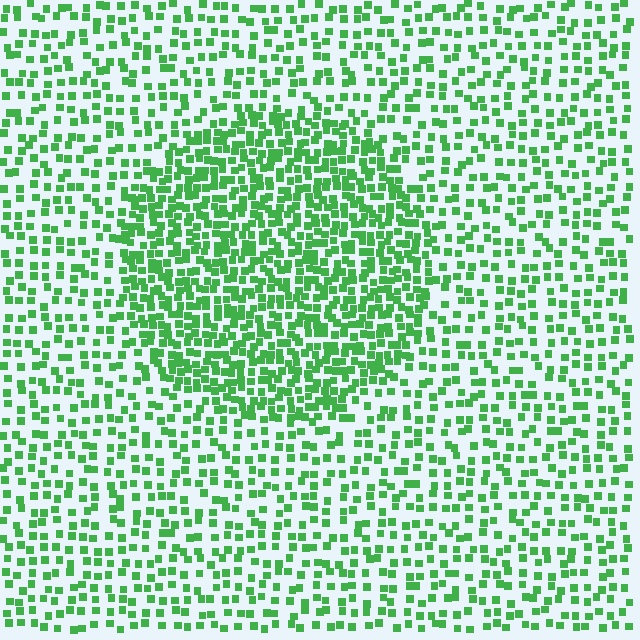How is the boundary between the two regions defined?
The boundary is defined by a change in element density (approximately 2.0x ratio). All elements are the same color, size, and shape.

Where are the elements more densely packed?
The elements are more densely packed inside the circle boundary.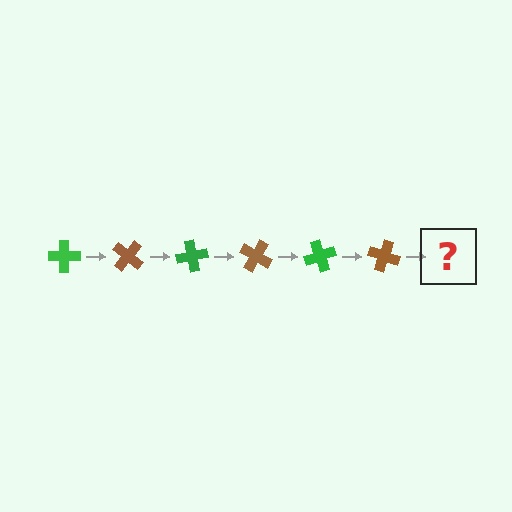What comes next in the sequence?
The next element should be a green cross, rotated 240 degrees from the start.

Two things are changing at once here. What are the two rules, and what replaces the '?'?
The two rules are that it rotates 40 degrees each step and the color cycles through green and brown. The '?' should be a green cross, rotated 240 degrees from the start.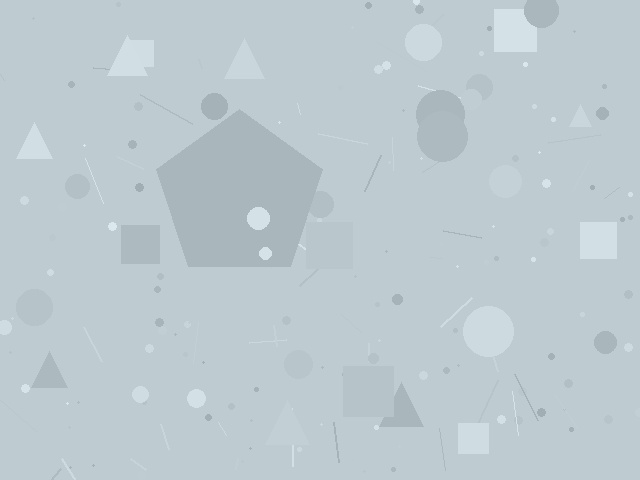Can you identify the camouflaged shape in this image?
The camouflaged shape is a pentagon.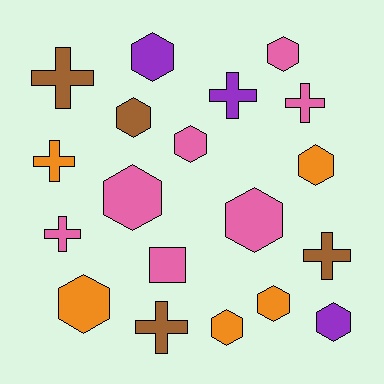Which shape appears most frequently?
Hexagon, with 11 objects.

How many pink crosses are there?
There are 2 pink crosses.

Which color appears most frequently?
Pink, with 7 objects.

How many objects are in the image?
There are 19 objects.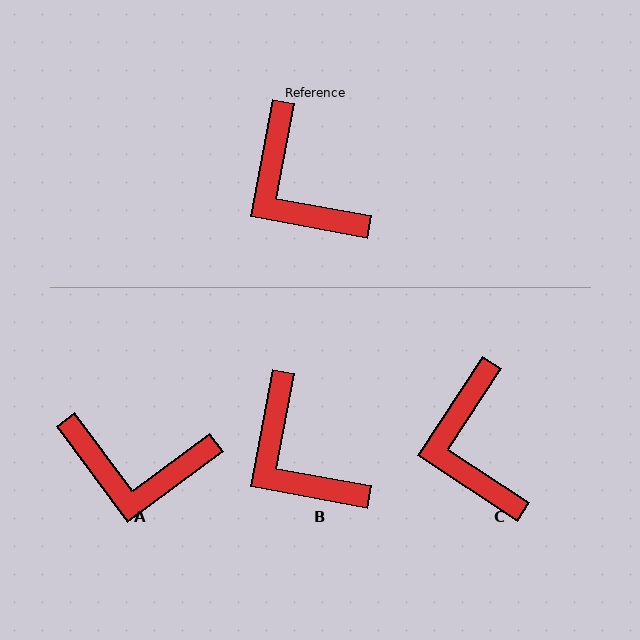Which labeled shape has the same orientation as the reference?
B.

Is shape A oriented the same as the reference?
No, it is off by about 47 degrees.